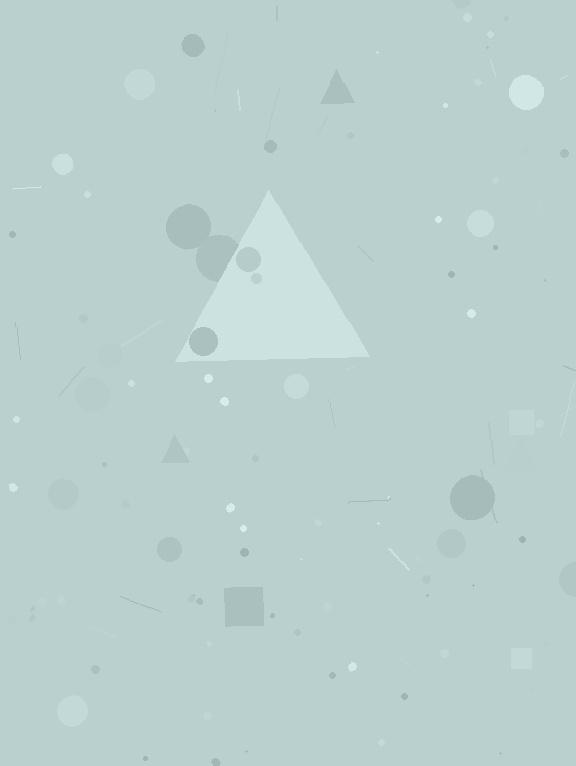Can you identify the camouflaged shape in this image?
The camouflaged shape is a triangle.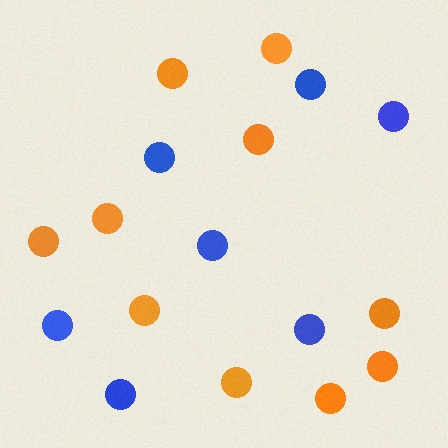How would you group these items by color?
There are 2 groups: one group of blue circles (7) and one group of orange circles (10).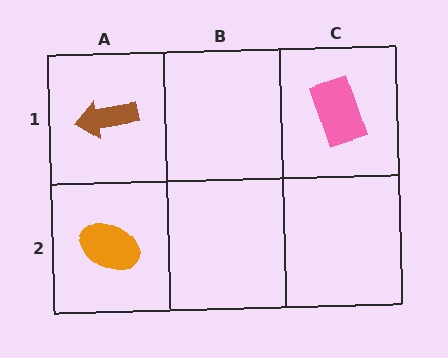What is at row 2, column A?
An orange ellipse.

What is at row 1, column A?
A brown arrow.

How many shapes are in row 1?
2 shapes.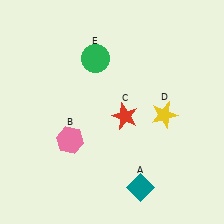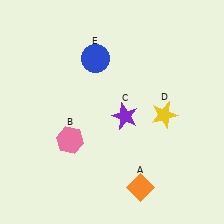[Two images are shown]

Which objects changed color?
A changed from teal to orange. C changed from red to purple. E changed from green to blue.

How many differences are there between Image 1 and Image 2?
There are 3 differences between the two images.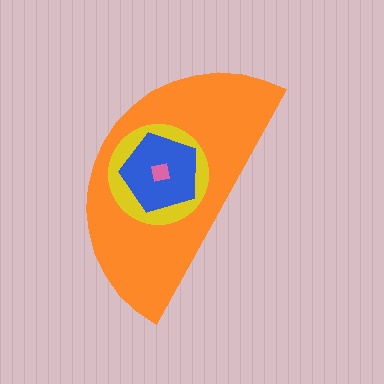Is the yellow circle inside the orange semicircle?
Yes.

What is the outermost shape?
The orange semicircle.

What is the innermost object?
The pink square.